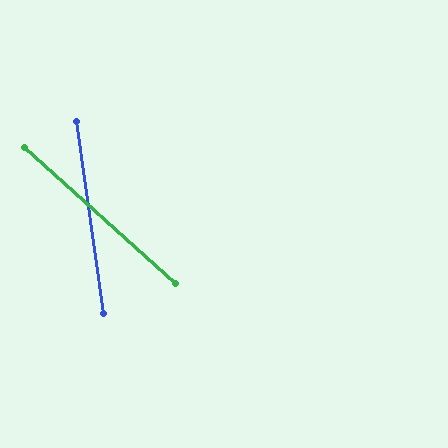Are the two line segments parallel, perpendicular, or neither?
Neither parallel nor perpendicular — they differ by about 40°.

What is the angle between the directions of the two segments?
Approximately 40 degrees.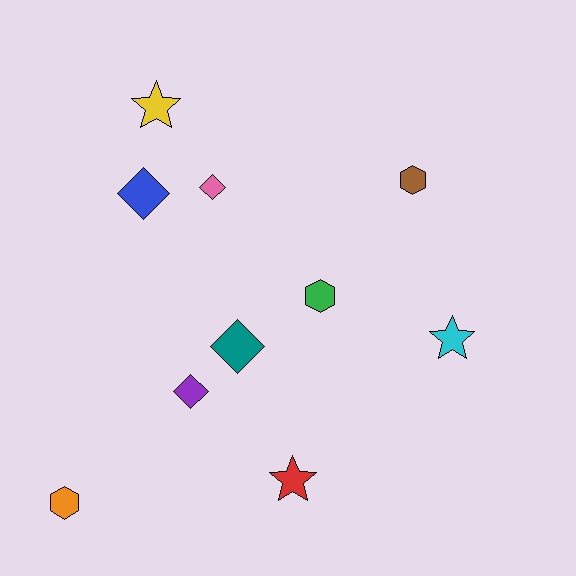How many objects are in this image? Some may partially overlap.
There are 10 objects.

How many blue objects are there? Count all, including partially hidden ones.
There is 1 blue object.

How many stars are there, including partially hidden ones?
There are 3 stars.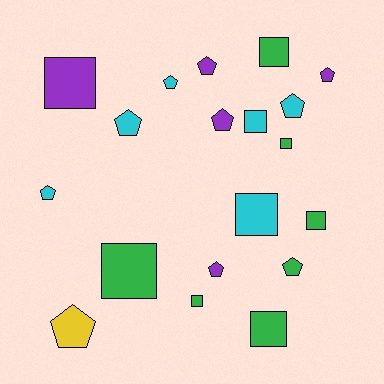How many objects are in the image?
There are 19 objects.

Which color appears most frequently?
Green, with 7 objects.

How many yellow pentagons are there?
There is 1 yellow pentagon.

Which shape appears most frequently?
Pentagon, with 10 objects.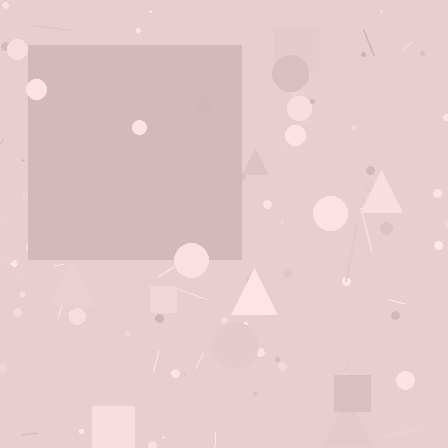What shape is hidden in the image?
A square is hidden in the image.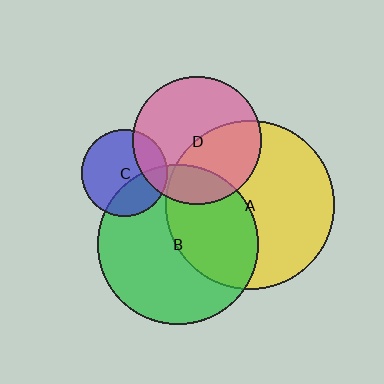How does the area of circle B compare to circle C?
Approximately 3.5 times.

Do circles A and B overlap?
Yes.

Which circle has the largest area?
Circle A (yellow).